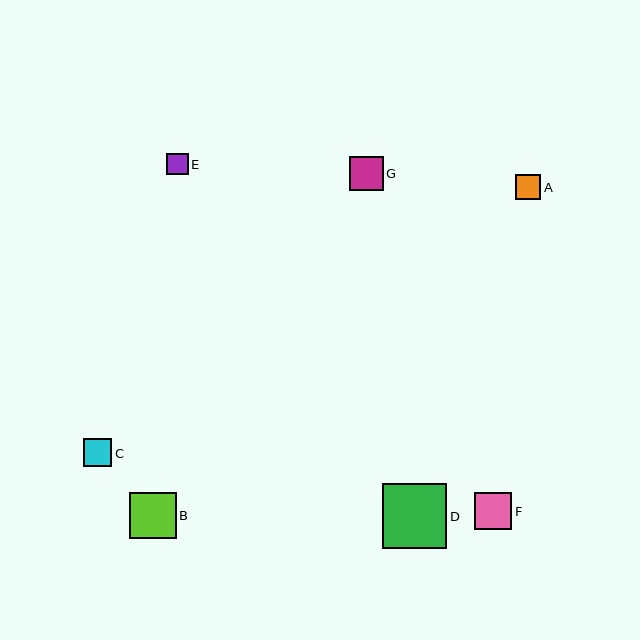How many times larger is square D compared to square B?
Square D is approximately 1.4 times the size of square B.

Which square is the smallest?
Square E is the smallest with a size of approximately 22 pixels.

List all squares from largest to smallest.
From largest to smallest: D, B, F, G, C, A, E.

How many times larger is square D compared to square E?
Square D is approximately 3.0 times the size of square E.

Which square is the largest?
Square D is the largest with a size of approximately 64 pixels.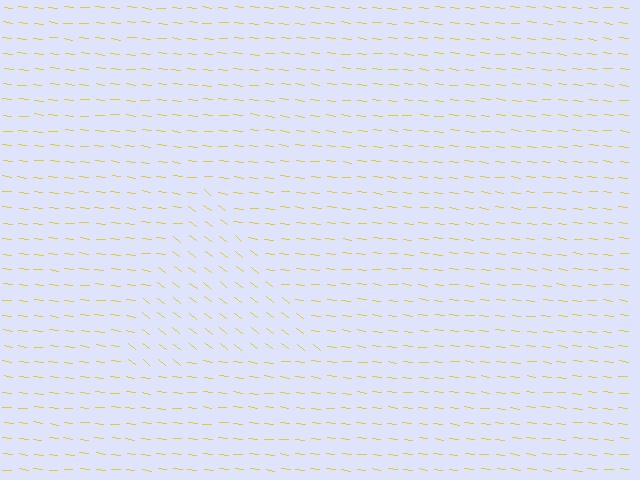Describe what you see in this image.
The image is filled with small yellow line segments. A triangle region in the image has lines oriented differently from the surrounding lines, creating a visible texture boundary.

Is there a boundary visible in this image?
Yes, there is a texture boundary formed by a change in line orientation.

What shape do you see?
I see a triangle.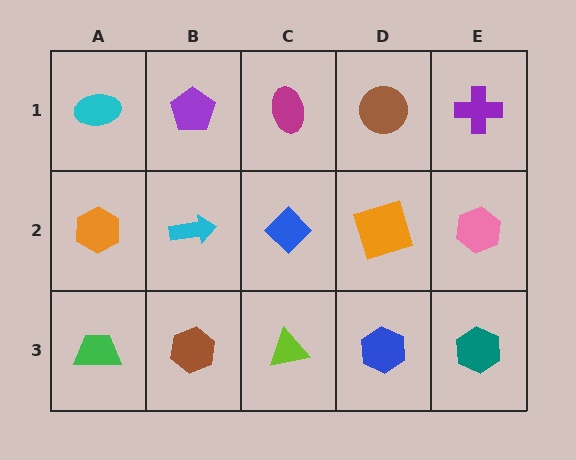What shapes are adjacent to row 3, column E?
A pink hexagon (row 2, column E), a blue hexagon (row 3, column D).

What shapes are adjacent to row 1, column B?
A cyan arrow (row 2, column B), a cyan ellipse (row 1, column A), a magenta ellipse (row 1, column C).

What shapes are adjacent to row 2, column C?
A magenta ellipse (row 1, column C), a lime triangle (row 3, column C), a cyan arrow (row 2, column B), an orange square (row 2, column D).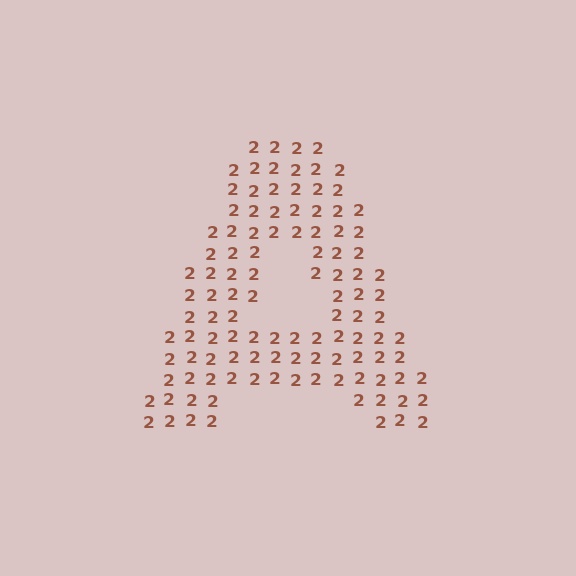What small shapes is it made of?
It is made of small digit 2's.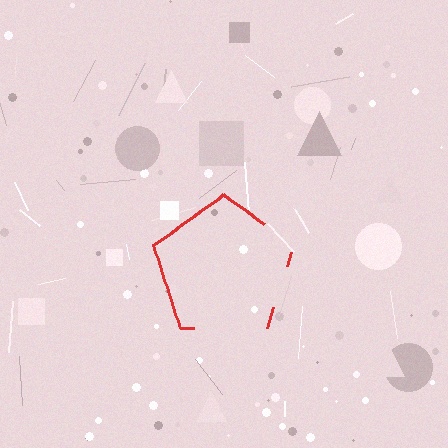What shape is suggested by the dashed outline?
The dashed outline suggests a pentagon.